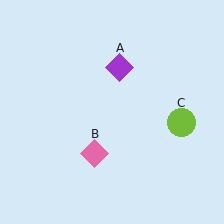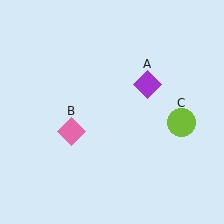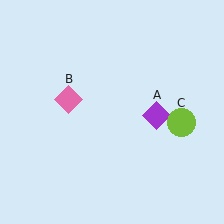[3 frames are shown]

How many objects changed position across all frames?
2 objects changed position: purple diamond (object A), pink diamond (object B).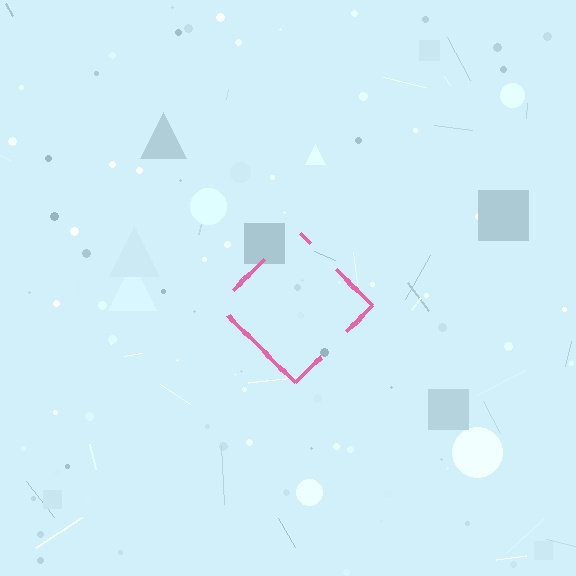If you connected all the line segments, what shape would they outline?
They would outline a diamond.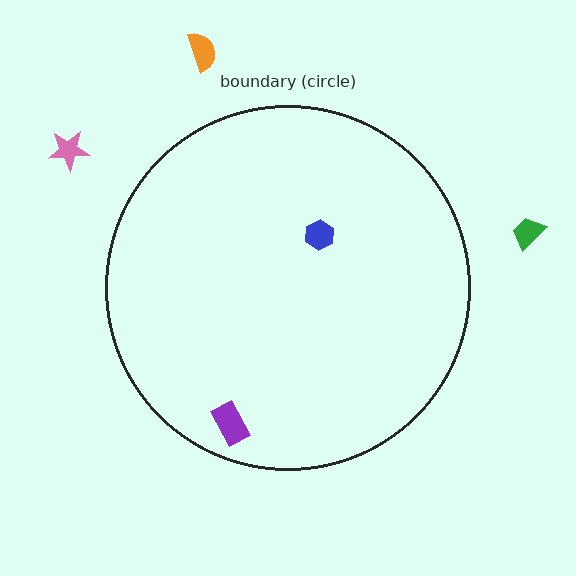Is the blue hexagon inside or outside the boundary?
Inside.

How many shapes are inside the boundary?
2 inside, 3 outside.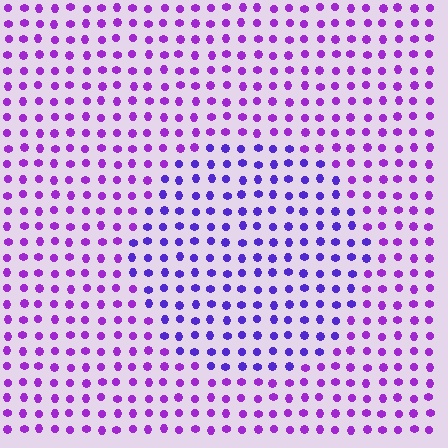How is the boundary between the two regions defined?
The boundary is defined purely by a slight shift in hue (about 28 degrees). Spacing, size, and orientation are identical on both sides.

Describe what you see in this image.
The image is filled with small purple elements in a uniform arrangement. A circle-shaped region is visible where the elements are tinted to a slightly different hue, forming a subtle color boundary.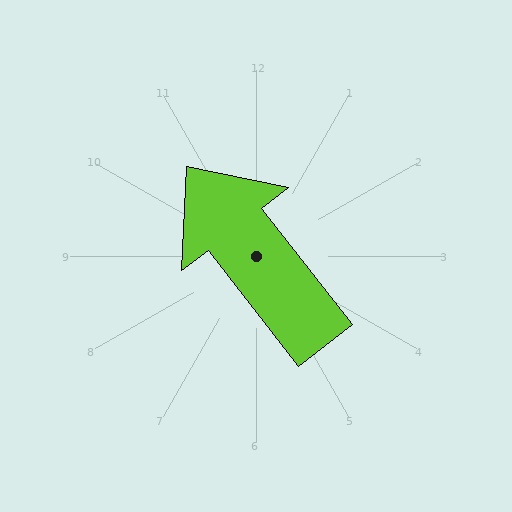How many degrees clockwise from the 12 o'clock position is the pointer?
Approximately 322 degrees.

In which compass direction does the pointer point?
Northwest.